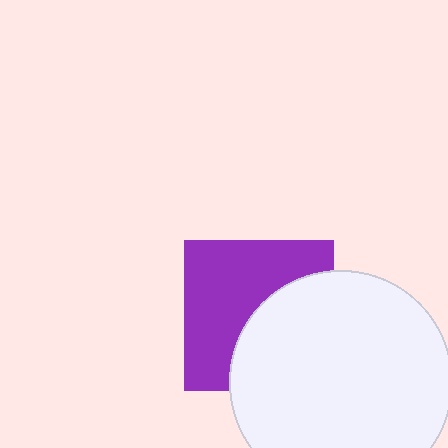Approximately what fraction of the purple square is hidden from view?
Roughly 44% of the purple square is hidden behind the white circle.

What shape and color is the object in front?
The object in front is a white circle.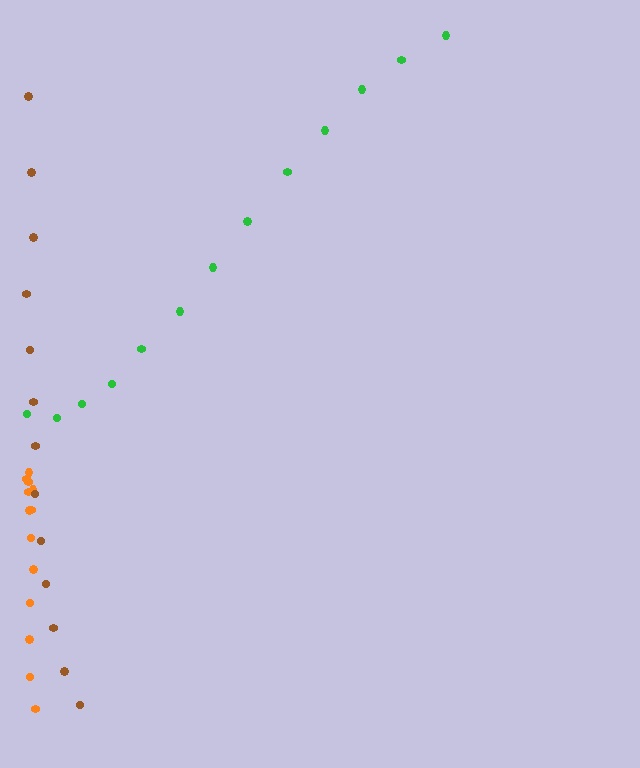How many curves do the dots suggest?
There are 3 distinct paths.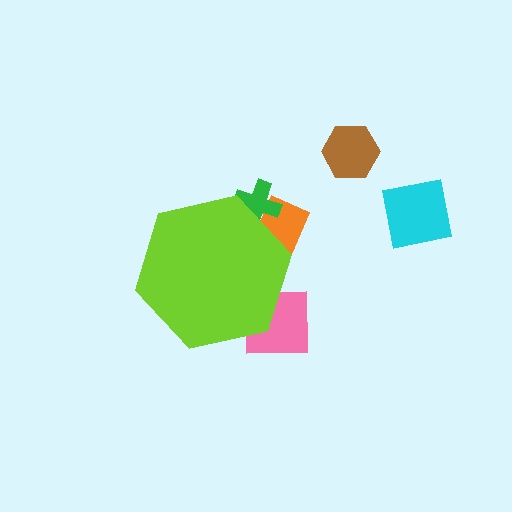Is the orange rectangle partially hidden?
Yes, the orange rectangle is partially hidden behind the lime hexagon.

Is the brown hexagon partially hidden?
No, the brown hexagon is fully visible.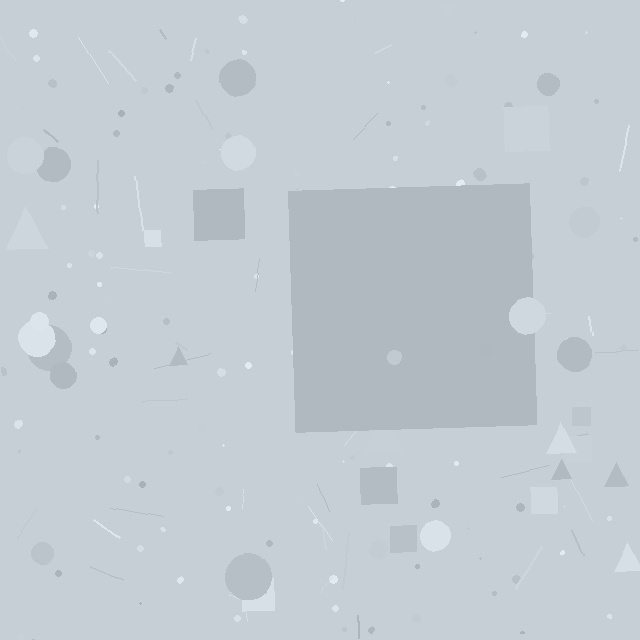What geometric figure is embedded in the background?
A square is embedded in the background.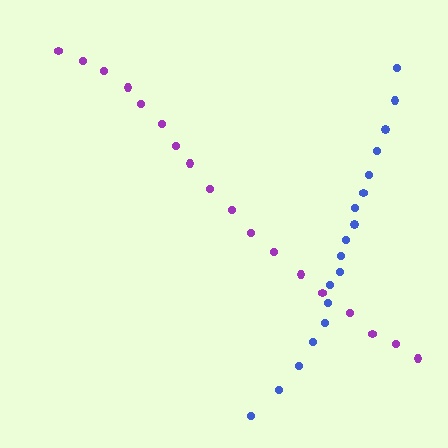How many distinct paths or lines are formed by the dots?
There are 2 distinct paths.